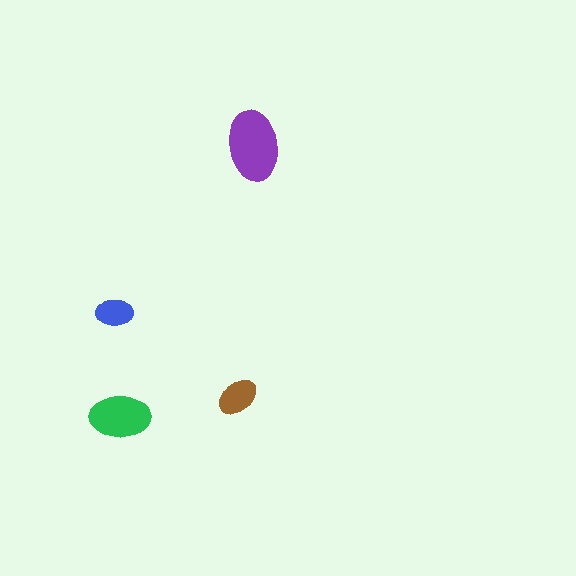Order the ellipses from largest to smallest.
the purple one, the green one, the brown one, the blue one.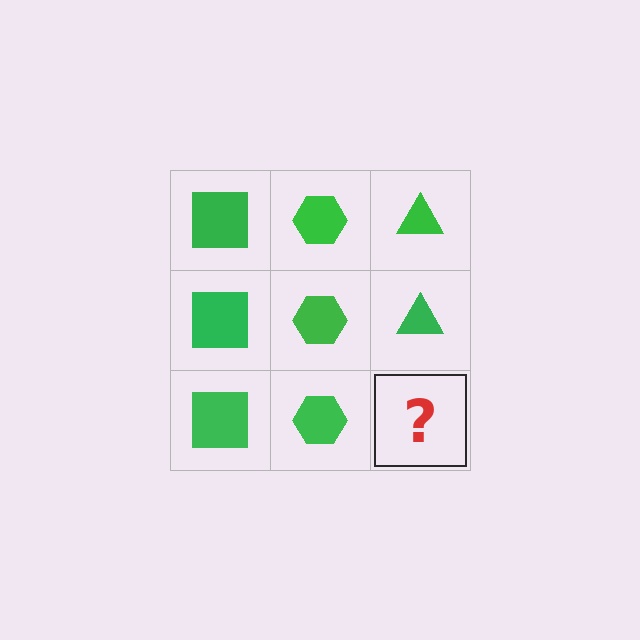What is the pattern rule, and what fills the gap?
The rule is that each column has a consistent shape. The gap should be filled with a green triangle.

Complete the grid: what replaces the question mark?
The question mark should be replaced with a green triangle.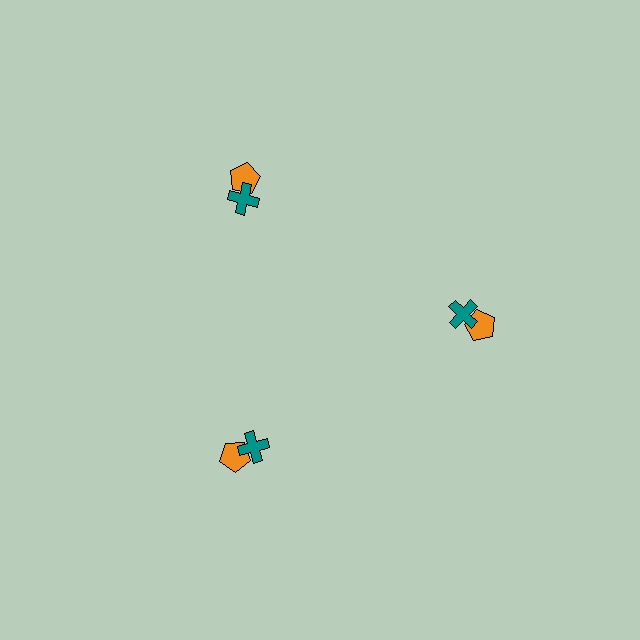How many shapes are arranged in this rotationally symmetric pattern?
There are 6 shapes, arranged in 3 groups of 2.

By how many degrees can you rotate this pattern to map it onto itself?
The pattern maps onto itself every 120 degrees of rotation.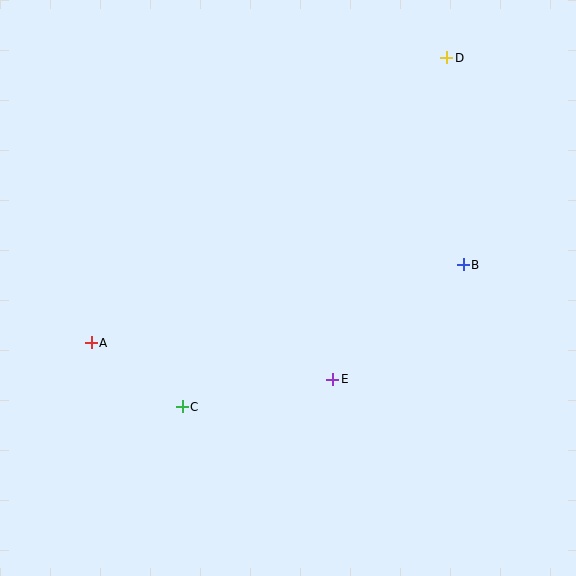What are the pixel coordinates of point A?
Point A is at (91, 343).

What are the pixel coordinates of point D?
Point D is at (447, 58).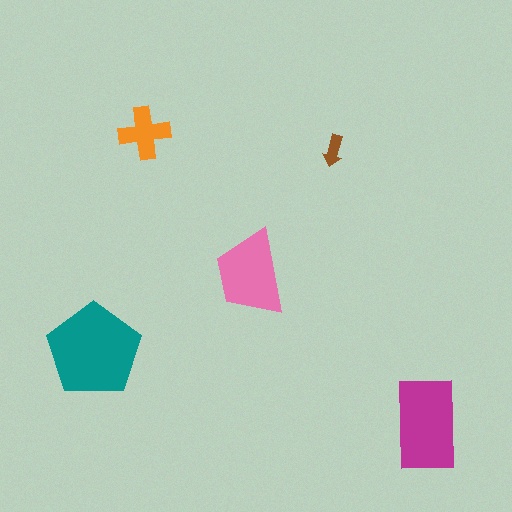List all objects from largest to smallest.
The teal pentagon, the magenta rectangle, the pink trapezoid, the orange cross, the brown arrow.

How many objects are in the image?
There are 5 objects in the image.